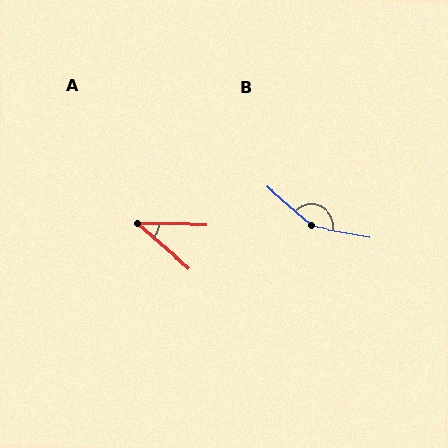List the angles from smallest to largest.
A (40°), B (150°).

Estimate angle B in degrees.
Approximately 150 degrees.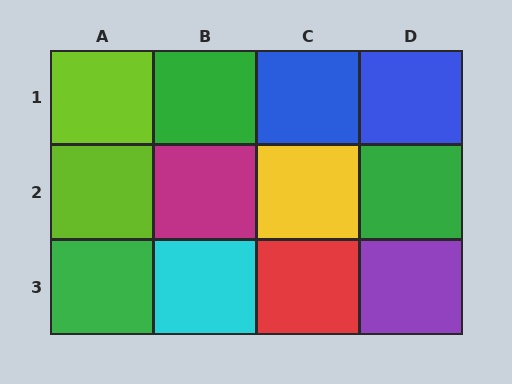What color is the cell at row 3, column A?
Green.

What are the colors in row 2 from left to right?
Lime, magenta, yellow, green.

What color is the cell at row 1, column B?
Green.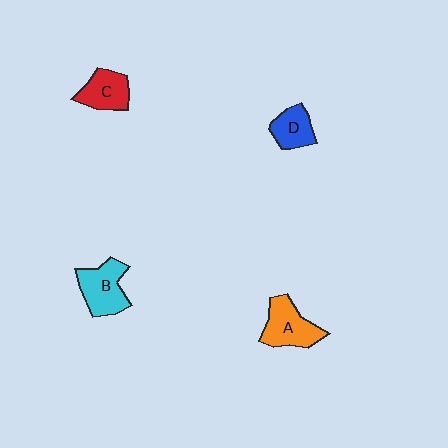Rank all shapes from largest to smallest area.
From largest to smallest: B (cyan), A (orange), C (red), D (blue).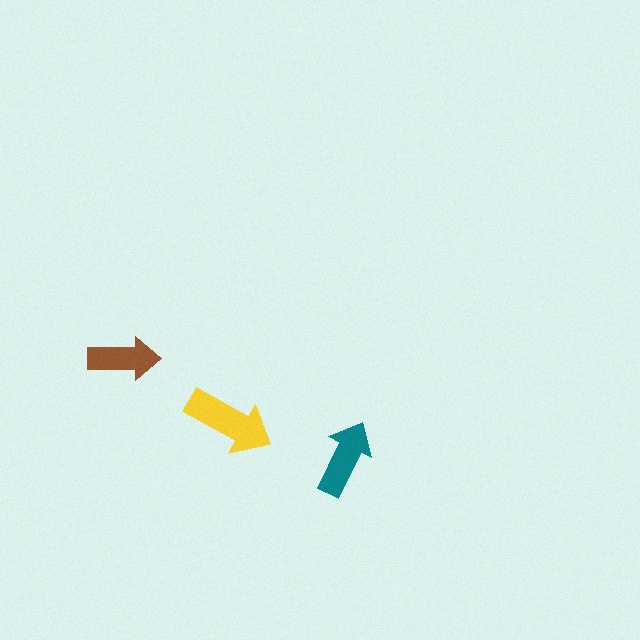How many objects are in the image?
There are 3 objects in the image.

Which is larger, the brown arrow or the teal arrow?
The teal one.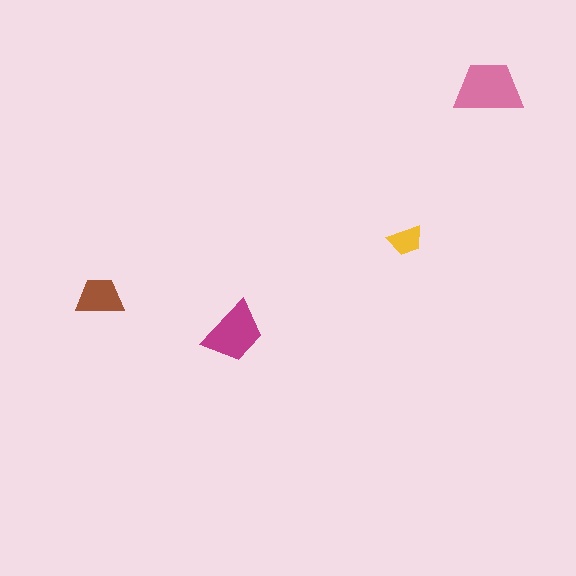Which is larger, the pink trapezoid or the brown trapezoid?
The pink one.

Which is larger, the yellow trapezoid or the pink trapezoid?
The pink one.